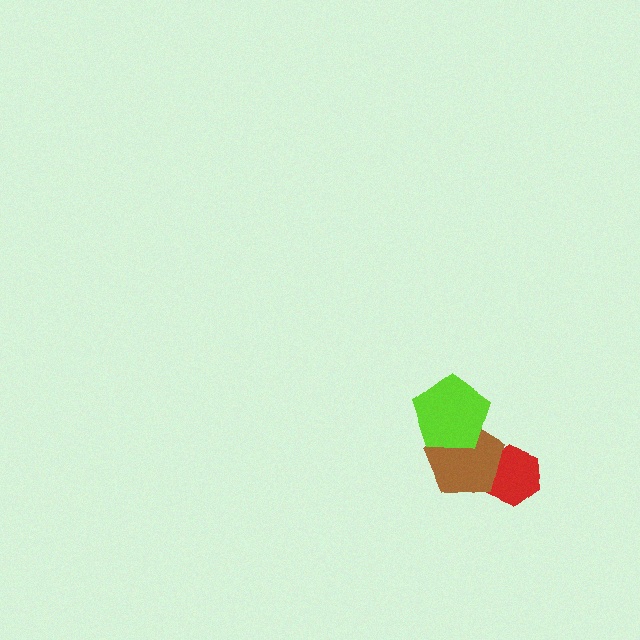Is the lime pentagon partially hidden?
No, no other shape covers it.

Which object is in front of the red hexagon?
The brown pentagon is in front of the red hexagon.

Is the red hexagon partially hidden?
Yes, it is partially covered by another shape.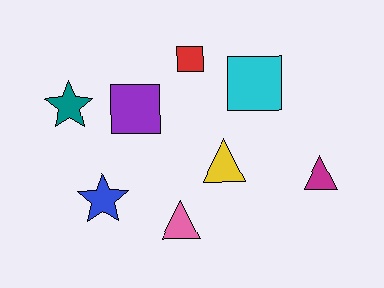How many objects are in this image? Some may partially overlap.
There are 8 objects.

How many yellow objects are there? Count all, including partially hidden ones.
There is 1 yellow object.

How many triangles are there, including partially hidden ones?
There are 3 triangles.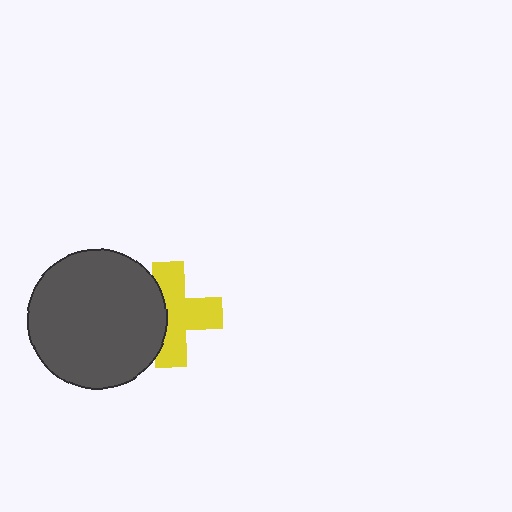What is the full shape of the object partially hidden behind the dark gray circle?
The partially hidden object is a yellow cross.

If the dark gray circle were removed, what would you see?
You would see the complete yellow cross.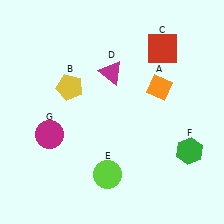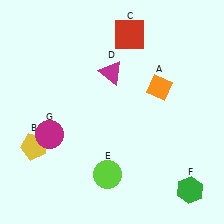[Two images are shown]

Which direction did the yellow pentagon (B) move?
The yellow pentagon (B) moved down.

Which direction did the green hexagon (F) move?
The green hexagon (F) moved down.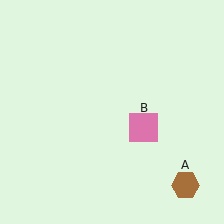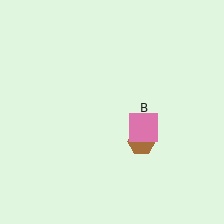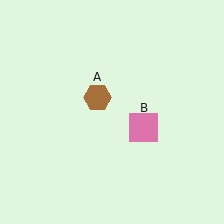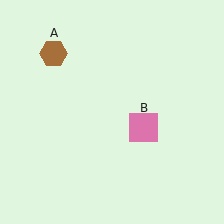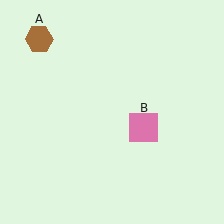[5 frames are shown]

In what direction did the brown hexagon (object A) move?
The brown hexagon (object A) moved up and to the left.